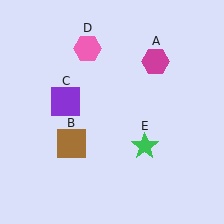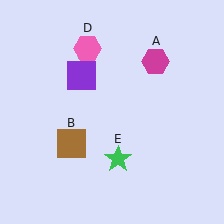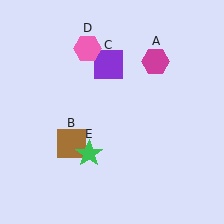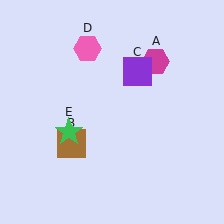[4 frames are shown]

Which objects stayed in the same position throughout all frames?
Magenta hexagon (object A) and brown square (object B) and pink hexagon (object D) remained stationary.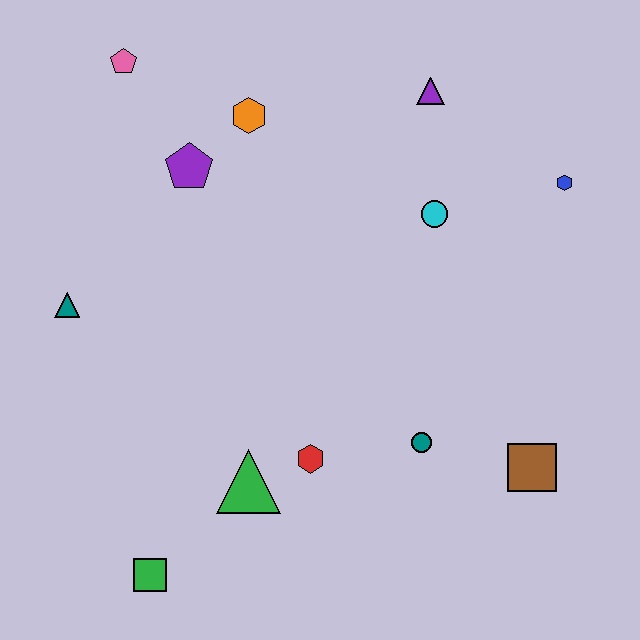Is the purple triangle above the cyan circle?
Yes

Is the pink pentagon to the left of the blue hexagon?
Yes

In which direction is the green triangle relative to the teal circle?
The green triangle is to the left of the teal circle.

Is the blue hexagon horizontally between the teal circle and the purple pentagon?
No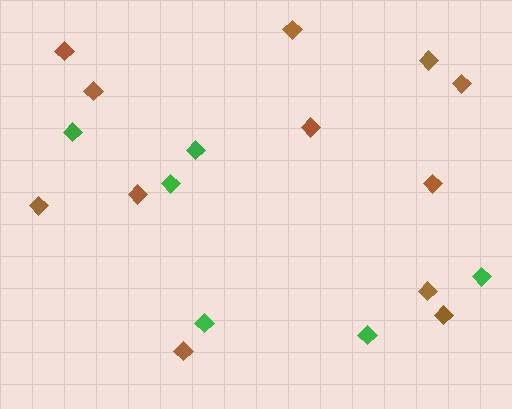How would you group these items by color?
There are 2 groups: one group of brown diamonds (12) and one group of green diamonds (6).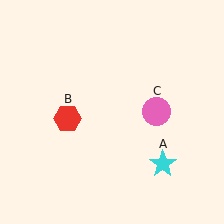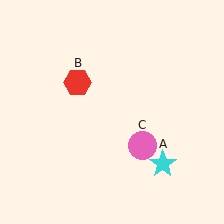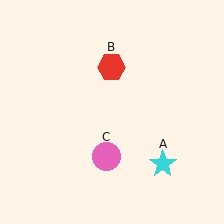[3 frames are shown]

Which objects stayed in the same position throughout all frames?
Cyan star (object A) remained stationary.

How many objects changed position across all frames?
2 objects changed position: red hexagon (object B), pink circle (object C).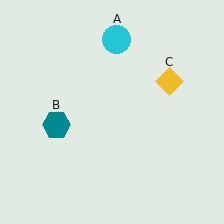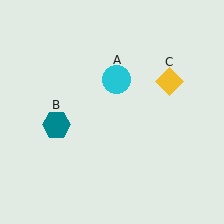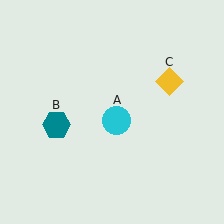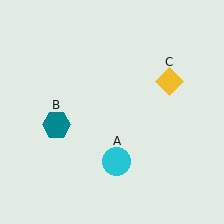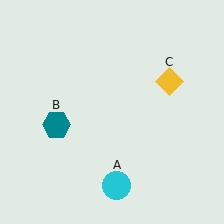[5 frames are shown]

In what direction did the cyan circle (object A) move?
The cyan circle (object A) moved down.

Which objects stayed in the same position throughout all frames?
Teal hexagon (object B) and yellow diamond (object C) remained stationary.